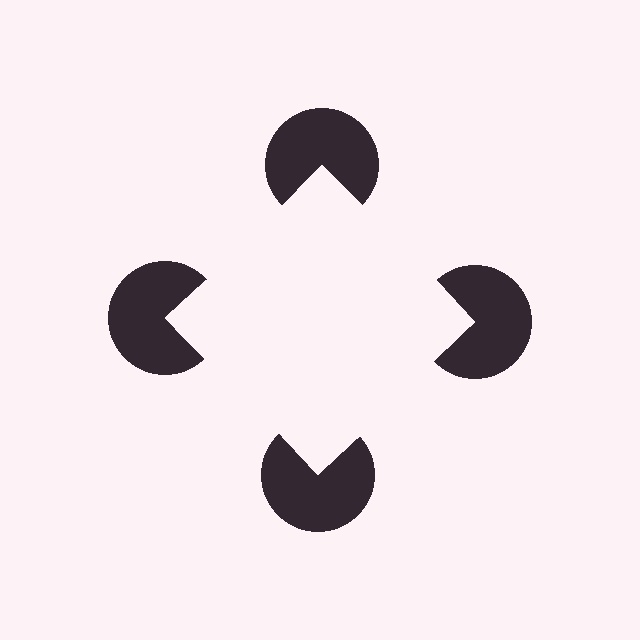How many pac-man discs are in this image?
There are 4 — one at each vertex of the illusory square.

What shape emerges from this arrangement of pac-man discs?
An illusory square — its edges are inferred from the aligned wedge cuts in the pac-man discs, not physically drawn.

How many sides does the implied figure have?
4 sides.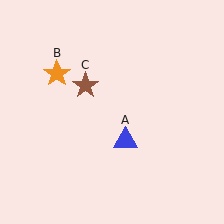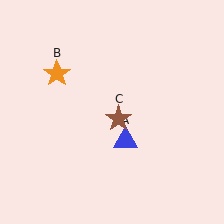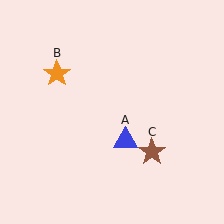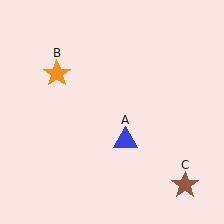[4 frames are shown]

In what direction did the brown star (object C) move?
The brown star (object C) moved down and to the right.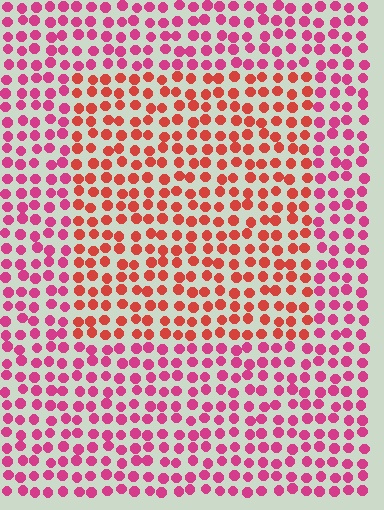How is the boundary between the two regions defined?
The boundary is defined purely by a slight shift in hue (about 34 degrees). Spacing, size, and orientation are identical on both sides.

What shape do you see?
I see a rectangle.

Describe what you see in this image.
The image is filled with small magenta elements in a uniform arrangement. A rectangle-shaped region is visible where the elements are tinted to a slightly different hue, forming a subtle color boundary.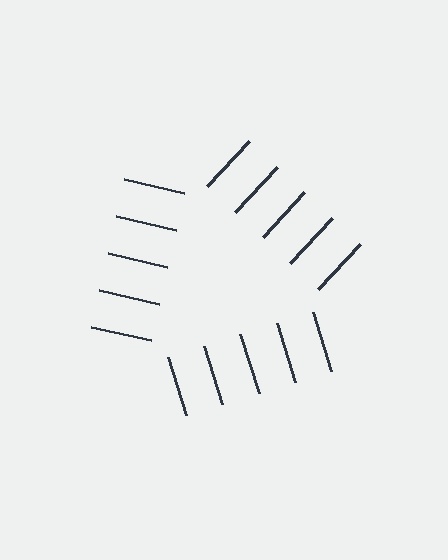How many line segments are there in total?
15 — 5 along each of the 3 edges.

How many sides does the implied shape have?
3 sides — the line-ends trace a triangle.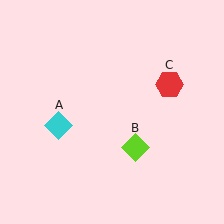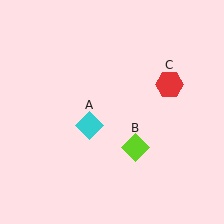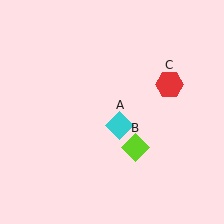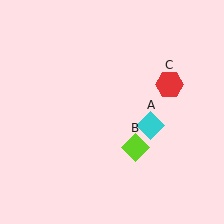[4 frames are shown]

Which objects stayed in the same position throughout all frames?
Lime diamond (object B) and red hexagon (object C) remained stationary.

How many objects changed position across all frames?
1 object changed position: cyan diamond (object A).